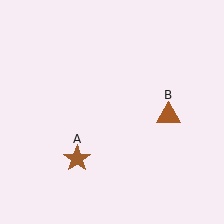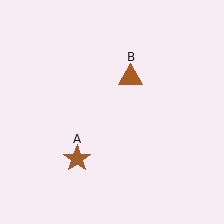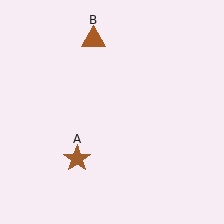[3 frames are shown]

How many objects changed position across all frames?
1 object changed position: brown triangle (object B).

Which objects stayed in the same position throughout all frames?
Brown star (object A) remained stationary.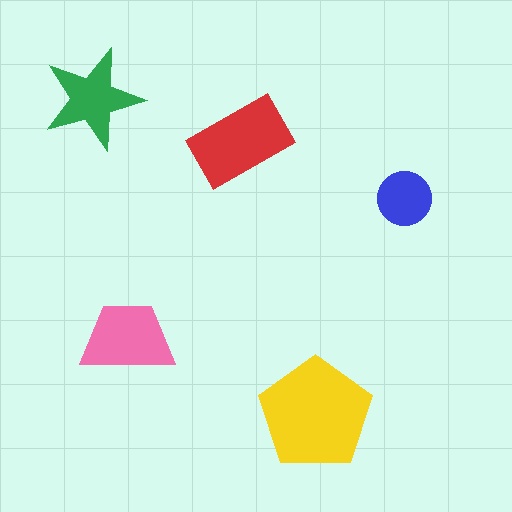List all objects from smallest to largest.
The blue circle, the green star, the pink trapezoid, the red rectangle, the yellow pentagon.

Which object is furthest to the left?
The green star is leftmost.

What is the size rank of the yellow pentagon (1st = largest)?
1st.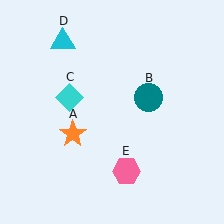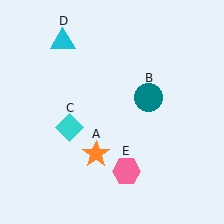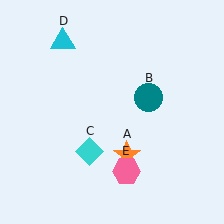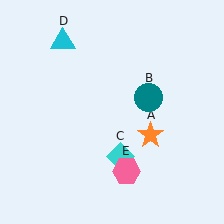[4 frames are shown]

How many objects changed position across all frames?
2 objects changed position: orange star (object A), cyan diamond (object C).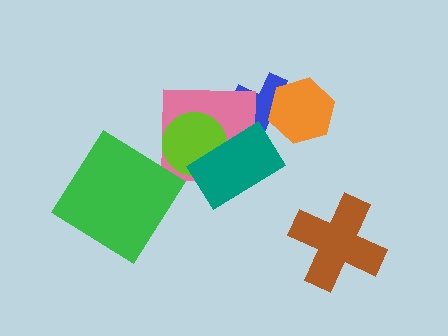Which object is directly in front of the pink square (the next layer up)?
The lime circle is directly in front of the pink square.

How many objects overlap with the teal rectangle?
3 objects overlap with the teal rectangle.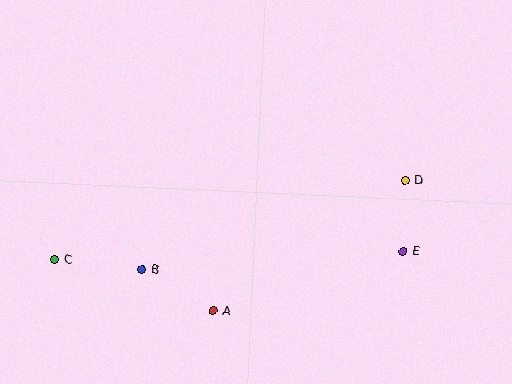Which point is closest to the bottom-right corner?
Point E is closest to the bottom-right corner.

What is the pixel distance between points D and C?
The distance between D and C is 360 pixels.